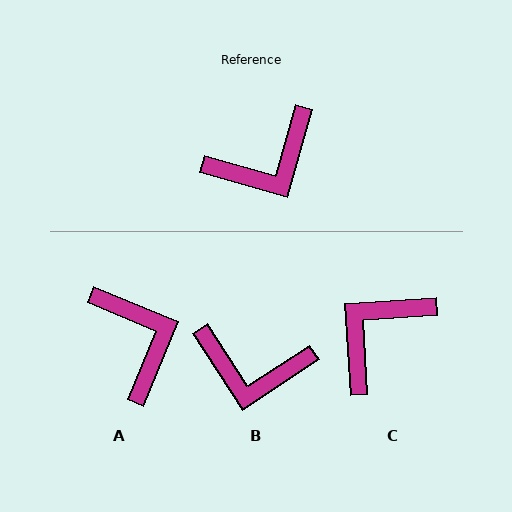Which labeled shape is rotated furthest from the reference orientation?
C, about 160 degrees away.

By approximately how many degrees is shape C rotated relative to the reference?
Approximately 160 degrees clockwise.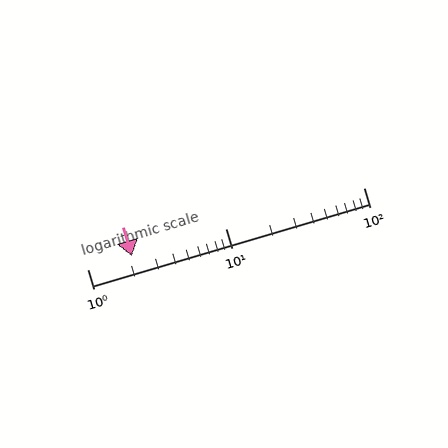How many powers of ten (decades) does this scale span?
The scale spans 2 decades, from 1 to 100.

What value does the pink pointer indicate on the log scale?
The pointer indicates approximately 2.1.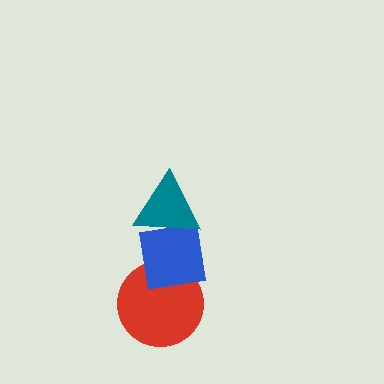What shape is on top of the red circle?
The blue square is on top of the red circle.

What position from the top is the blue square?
The blue square is 2nd from the top.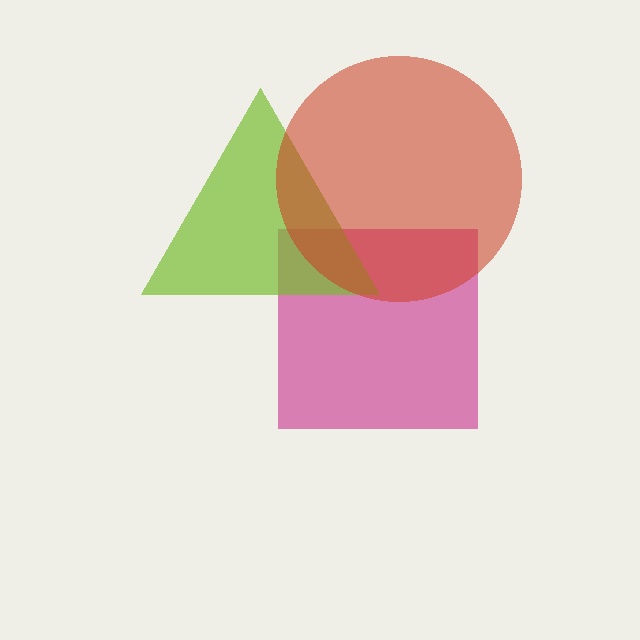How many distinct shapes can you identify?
There are 3 distinct shapes: a magenta square, a lime triangle, a red circle.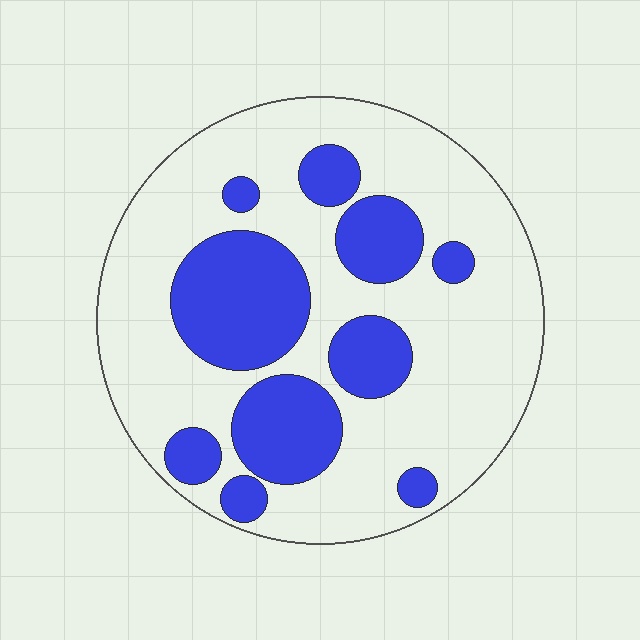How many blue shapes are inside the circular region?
10.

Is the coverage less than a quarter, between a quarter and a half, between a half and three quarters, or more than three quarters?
Between a quarter and a half.